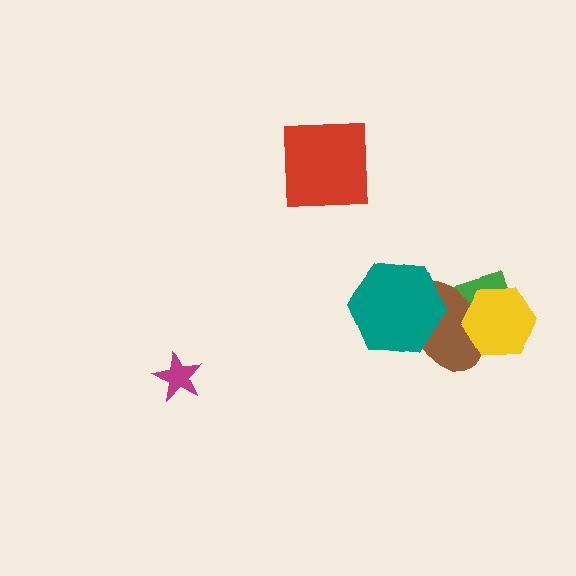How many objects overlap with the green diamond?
3 objects overlap with the green diamond.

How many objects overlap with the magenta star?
0 objects overlap with the magenta star.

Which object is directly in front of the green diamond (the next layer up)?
The brown ellipse is directly in front of the green diamond.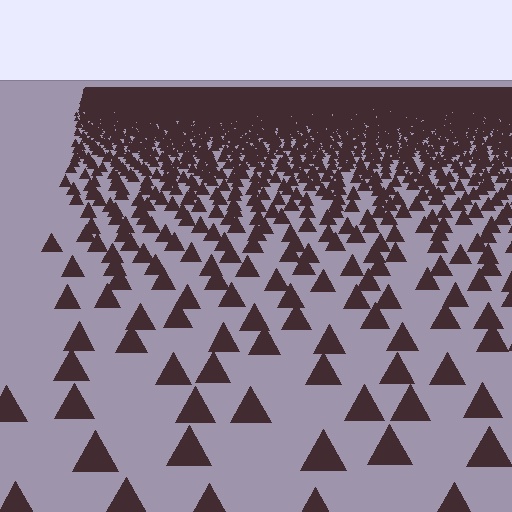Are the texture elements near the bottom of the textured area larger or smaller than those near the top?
Larger. Near the bottom, elements are closer to the viewer and appear at a bigger on-screen size.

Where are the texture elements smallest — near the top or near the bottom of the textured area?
Near the top.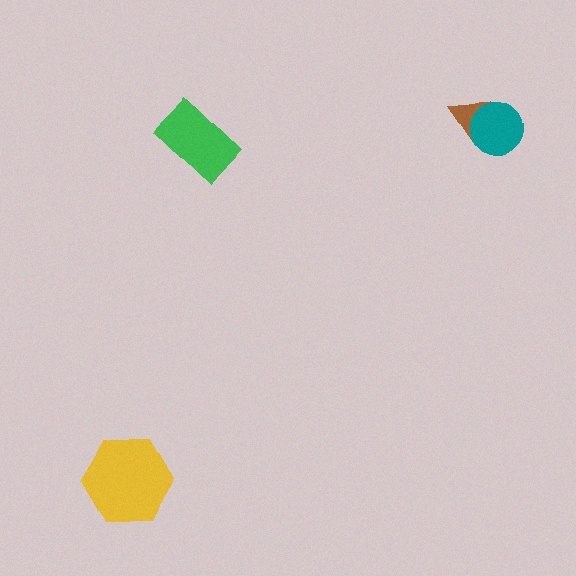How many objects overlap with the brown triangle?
1 object overlaps with the brown triangle.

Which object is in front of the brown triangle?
The teal circle is in front of the brown triangle.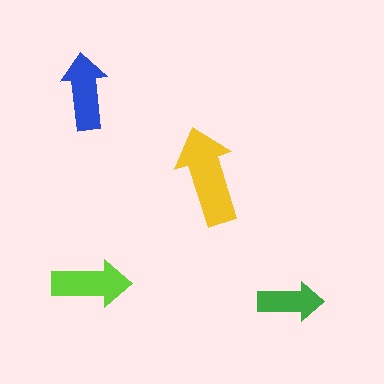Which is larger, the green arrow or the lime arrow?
The lime one.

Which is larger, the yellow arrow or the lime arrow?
The yellow one.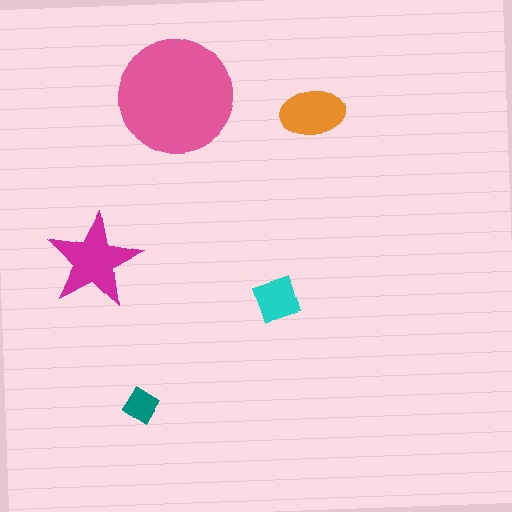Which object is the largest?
The pink circle.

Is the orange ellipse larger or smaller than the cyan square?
Larger.